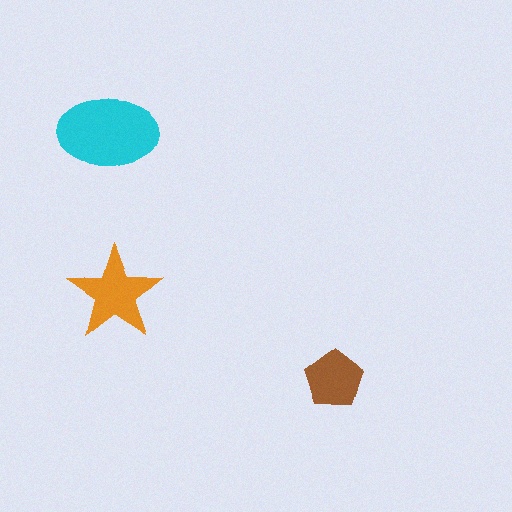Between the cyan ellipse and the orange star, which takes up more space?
The cyan ellipse.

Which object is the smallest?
The brown pentagon.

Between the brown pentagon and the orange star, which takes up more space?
The orange star.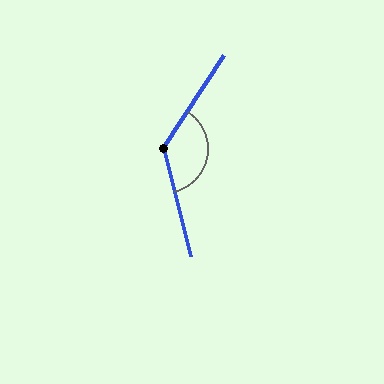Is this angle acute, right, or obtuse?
It is obtuse.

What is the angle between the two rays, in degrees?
Approximately 133 degrees.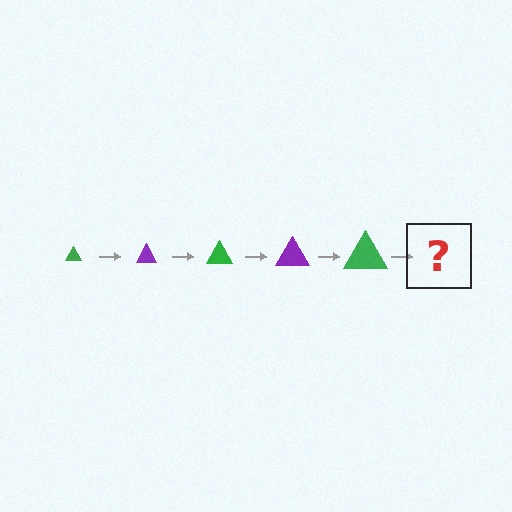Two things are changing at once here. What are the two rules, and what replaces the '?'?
The two rules are that the triangle grows larger each step and the color cycles through green and purple. The '?' should be a purple triangle, larger than the previous one.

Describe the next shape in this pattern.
It should be a purple triangle, larger than the previous one.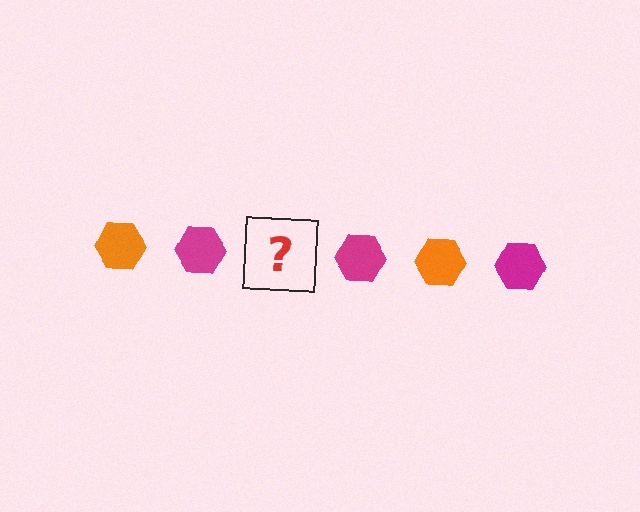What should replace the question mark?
The question mark should be replaced with an orange hexagon.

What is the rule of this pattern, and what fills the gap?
The rule is that the pattern cycles through orange, magenta hexagons. The gap should be filled with an orange hexagon.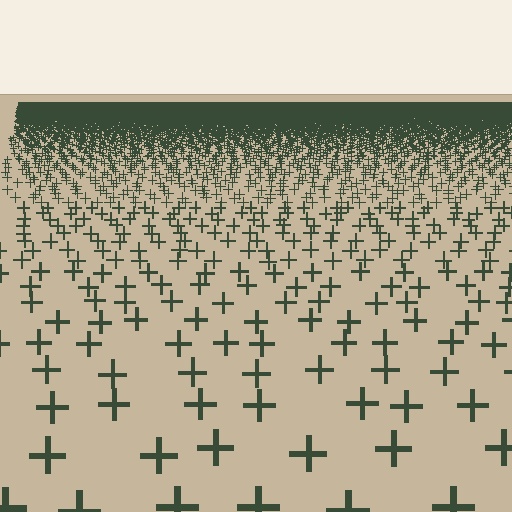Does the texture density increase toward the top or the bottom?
Density increases toward the top.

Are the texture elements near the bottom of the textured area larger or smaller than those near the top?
Larger. Near the bottom, elements are closer to the viewer and appear at a bigger on-screen size.